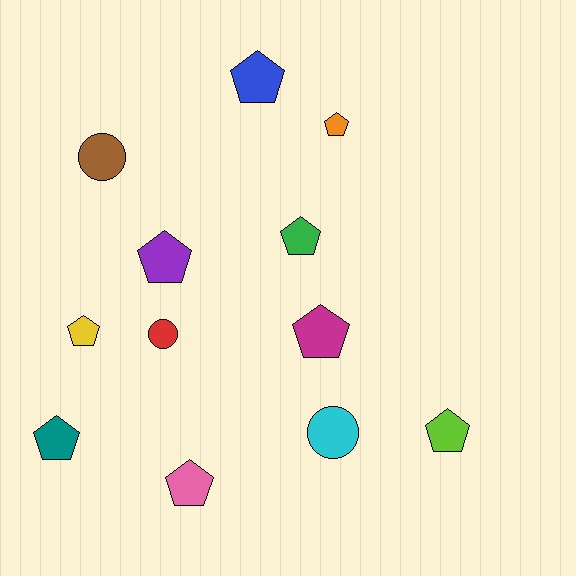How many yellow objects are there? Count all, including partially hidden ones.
There is 1 yellow object.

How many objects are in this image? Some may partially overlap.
There are 12 objects.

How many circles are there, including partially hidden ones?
There are 3 circles.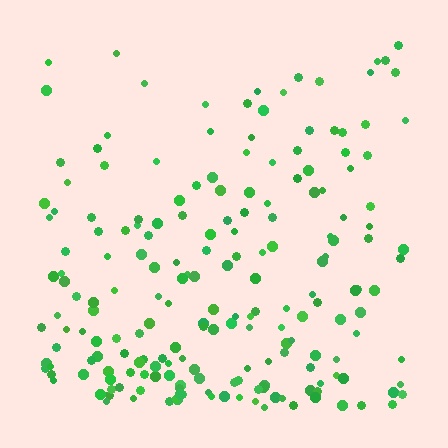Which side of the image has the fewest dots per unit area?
The top.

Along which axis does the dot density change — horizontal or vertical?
Vertical.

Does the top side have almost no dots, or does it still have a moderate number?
Still a moderate number, just noticeably fewer than the bottom.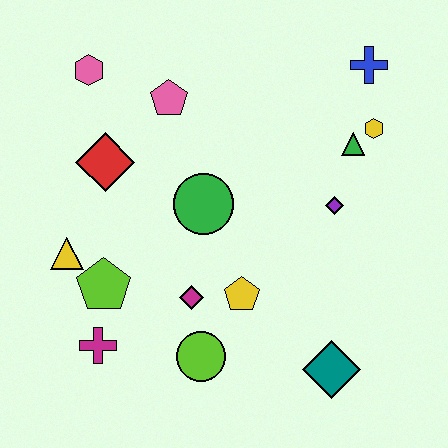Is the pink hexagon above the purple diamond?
Yes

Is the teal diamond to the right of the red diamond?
Yes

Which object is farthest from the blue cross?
The magenta cross is farthest from the blue cross.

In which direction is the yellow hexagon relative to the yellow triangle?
The yellow hexagon is to the right of the yellow triangle.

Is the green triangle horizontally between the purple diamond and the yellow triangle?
No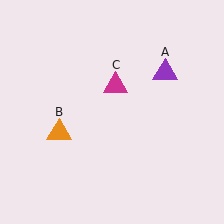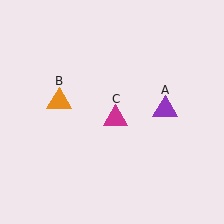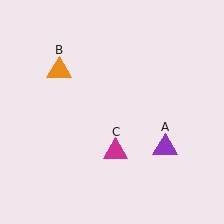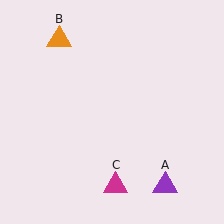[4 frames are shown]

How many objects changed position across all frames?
3 objects changed position: purple triangle (object A), orange triangle (object B), magenta triangle (object C).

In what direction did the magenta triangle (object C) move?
The magenta triangle (object C) moved down.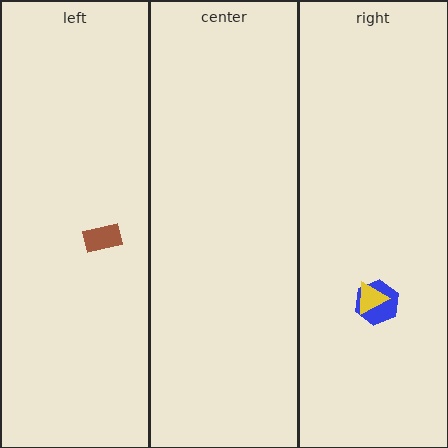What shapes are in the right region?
The blue hexagon, the yellow triangle.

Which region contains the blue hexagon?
The right region.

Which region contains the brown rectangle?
The left region.